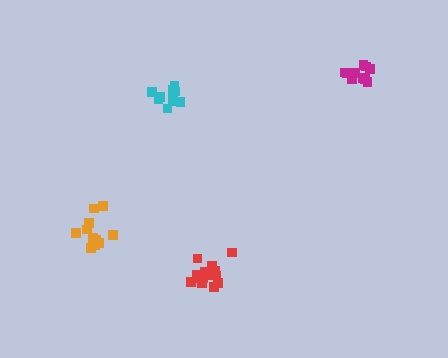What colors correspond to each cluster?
The clusters are colored: red, orange, cyan, magenta.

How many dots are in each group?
Group 1: 15 dots, Group 2: 11 dots, Group 3: 11 dots, Group 4: 10 dots (47 total).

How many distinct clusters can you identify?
There are 4 distinct clusters.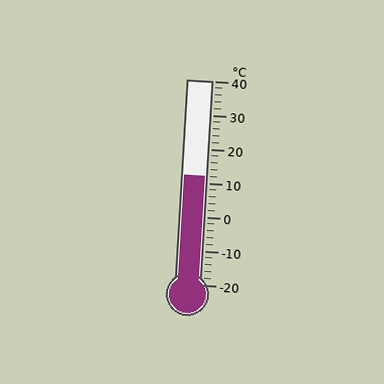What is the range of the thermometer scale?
The thermometer scale ranges from -20°C to 40°C.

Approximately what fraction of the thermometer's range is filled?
The thermometer is filled to approximately 55% of its range.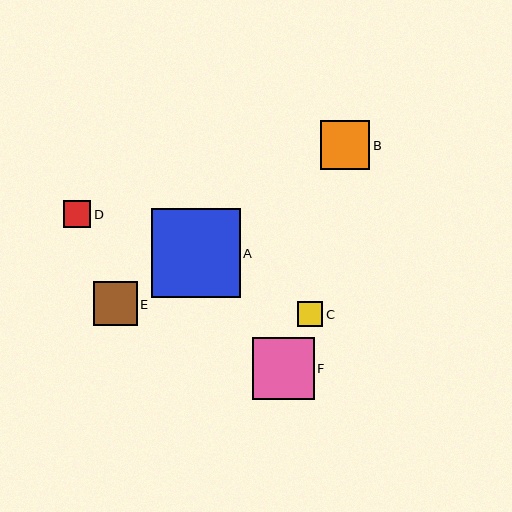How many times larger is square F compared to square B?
Square F is approximately 1.3 times the size of square B.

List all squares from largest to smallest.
From largest to smallest: A, F, B, E, D, C.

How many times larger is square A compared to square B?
Square A is approximately 1.8 times the size of square B.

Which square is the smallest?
Square C is the smallest with a size of approximately 25 pixels.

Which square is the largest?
Square A is the largest with a size of approximately 88 pixels.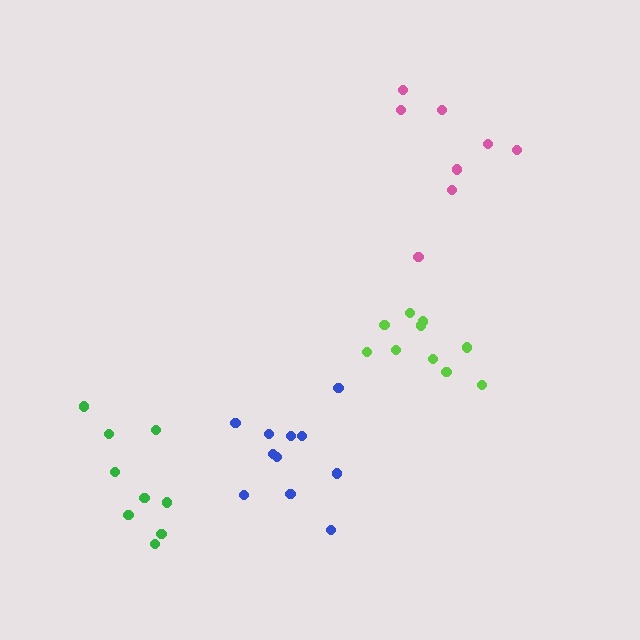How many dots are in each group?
Group 1: 10 dots, Group 2: 11 dots, Group 3: 9 dots, Group 4: 8 dots (38 total).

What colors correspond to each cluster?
The clusters are colored: lime, blue, green, pink.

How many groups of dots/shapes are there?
There are 4 groups.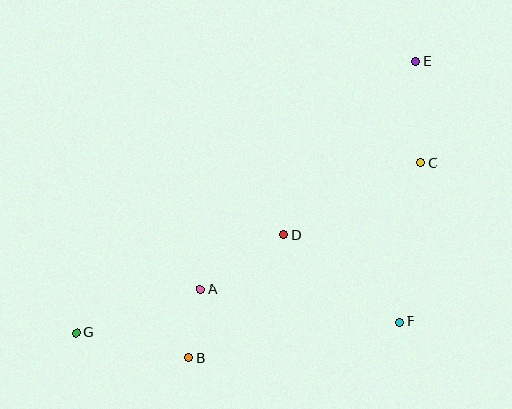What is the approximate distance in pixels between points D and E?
The distance between D and E is approximately 218 pixels.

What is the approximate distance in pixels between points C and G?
The distance between C and G is approximately 384 pixels.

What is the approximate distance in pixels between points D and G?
The distance between D and G is approximately 229 pixels.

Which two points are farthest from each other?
Points E and G are farthest from each other.